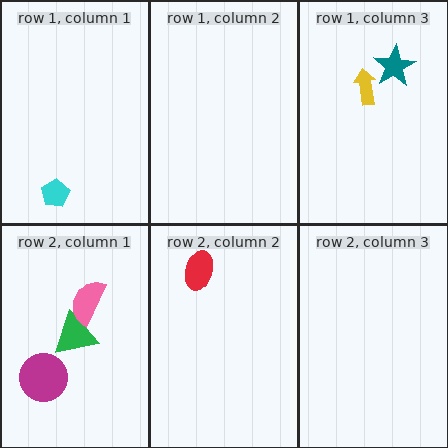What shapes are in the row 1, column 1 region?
The cyan pentagon.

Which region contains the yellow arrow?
The row 1, column 3 region.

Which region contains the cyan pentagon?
The row 1, column 1 region.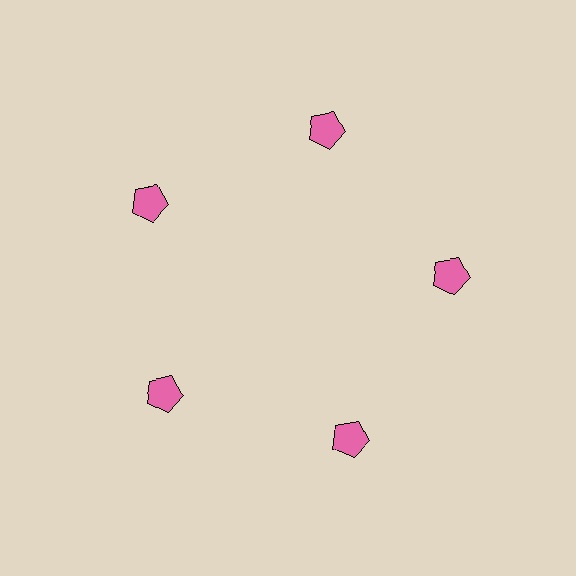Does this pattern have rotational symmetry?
Yes, this pattern has 5-fold rotational symmetry. It looks the same after rotating 72 degrees around the center.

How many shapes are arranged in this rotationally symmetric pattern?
There are 5 shapes, arranged in 5 groups of 1.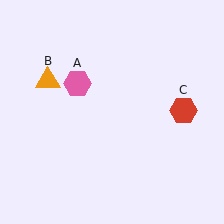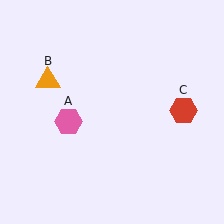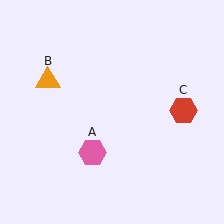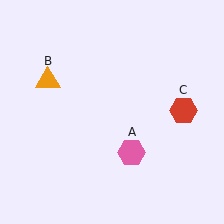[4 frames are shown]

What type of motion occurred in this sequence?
The pink hexagon (object A) rotated counterclockwise around the center of the scene.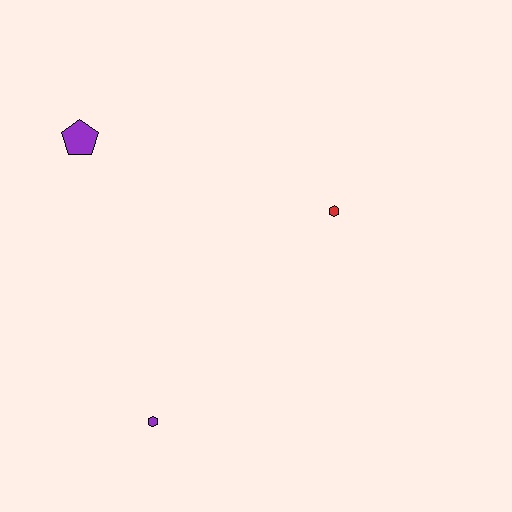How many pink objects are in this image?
There are no pink objects.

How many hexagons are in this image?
There are 2 hexagons.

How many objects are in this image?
There are 3 objects.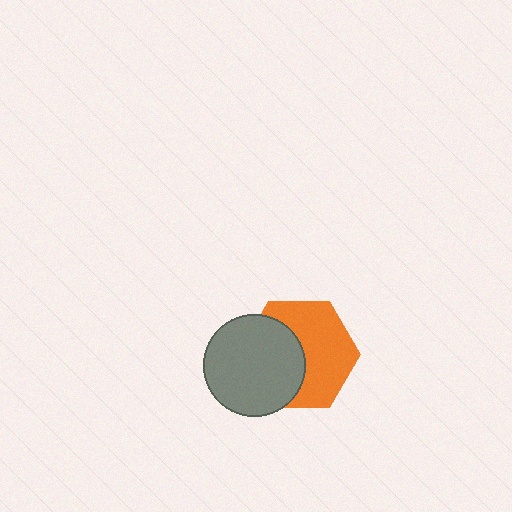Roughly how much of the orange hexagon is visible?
About half of it is visible (roughly 56%).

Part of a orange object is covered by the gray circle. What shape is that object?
It is a hexagon.